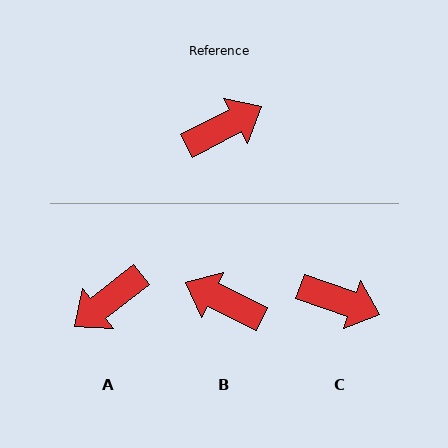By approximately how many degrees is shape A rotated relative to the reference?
Approximately 170 degrees clockwise.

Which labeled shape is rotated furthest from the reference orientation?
A, about 170 degrees away.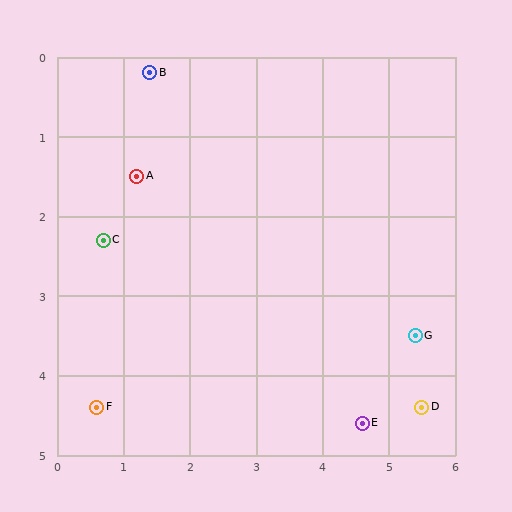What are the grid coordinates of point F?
Point F is at approximately (0.6, 4.4).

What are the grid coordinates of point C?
Point C is at approximately (0.7, 2.3).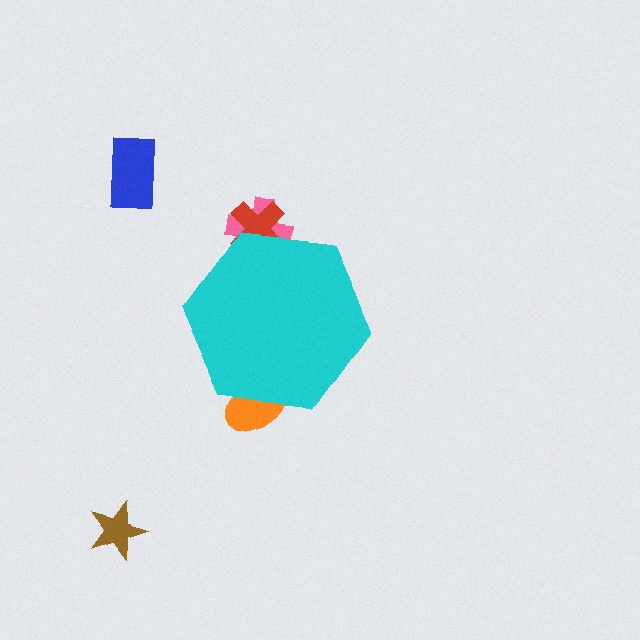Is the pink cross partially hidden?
Yes, the pink cross is partially hidden behind the cyan hexagon.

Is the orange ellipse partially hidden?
Yes, the orange ellipse is partially hidden behind the cyan hexagon.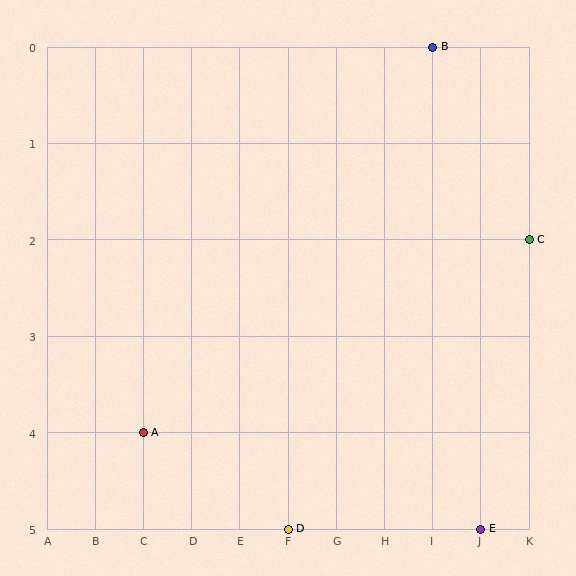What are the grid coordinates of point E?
Point E is at grid coordinates (J, 5).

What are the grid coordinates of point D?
Point D is at grid coordinates (F, 5).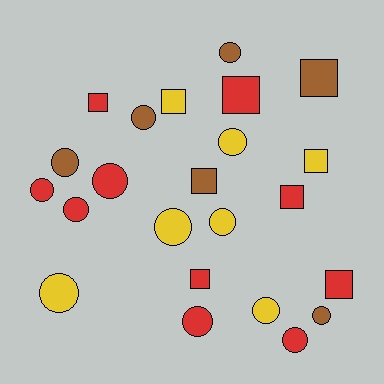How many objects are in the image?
There are 23 objects.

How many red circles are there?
There are 5 red circles.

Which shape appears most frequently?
Circle, with 14 objects.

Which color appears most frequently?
Red, with 10 objects.